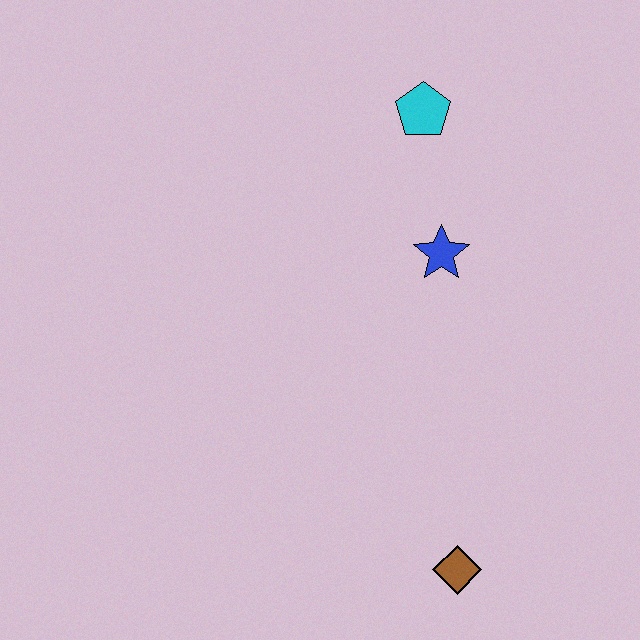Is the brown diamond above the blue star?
No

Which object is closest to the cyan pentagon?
The blue star is closest to the cyan pentagon.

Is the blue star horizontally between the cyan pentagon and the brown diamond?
Yes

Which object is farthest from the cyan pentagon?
The brown diamond is farthest from the cyan pentagon.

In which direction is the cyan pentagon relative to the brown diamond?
The cyan pentagon is above the brown diamond.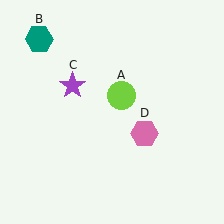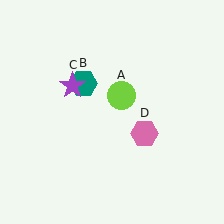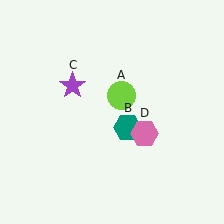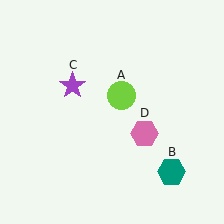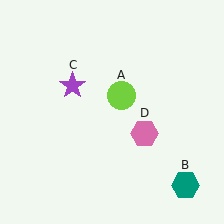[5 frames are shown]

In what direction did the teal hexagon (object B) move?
The teal hexagon (object B) moved down and to the right.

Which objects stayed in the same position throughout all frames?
Lime circle (object A) and purple star (object C) and pink hexagon (object D) remained stationary.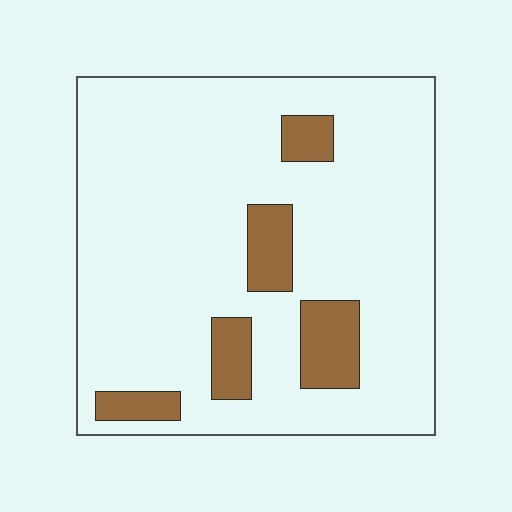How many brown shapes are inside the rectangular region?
5.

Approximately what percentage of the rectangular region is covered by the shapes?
Approximately 15%.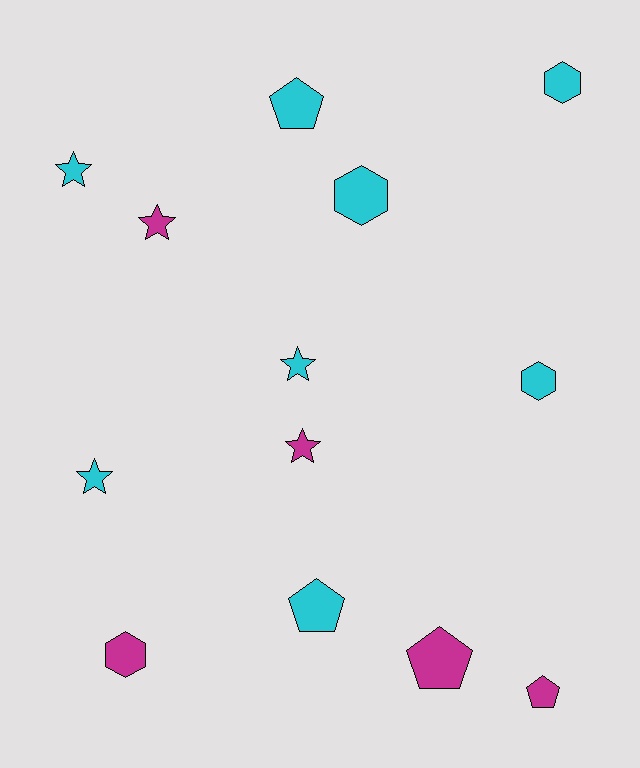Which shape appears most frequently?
Star, with 5 objects.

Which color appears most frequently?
Cyan, with 8 objects.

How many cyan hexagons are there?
There are 3 cyan hexagons.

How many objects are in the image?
There are 13 objects.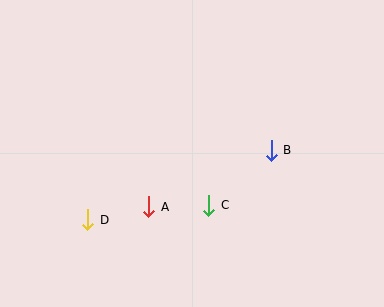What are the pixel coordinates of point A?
Point A is at (149, 207).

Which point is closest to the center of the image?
Point C at (209, 205) is closest to the center.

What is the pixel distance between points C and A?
The distance between C and A is 60 pixels.